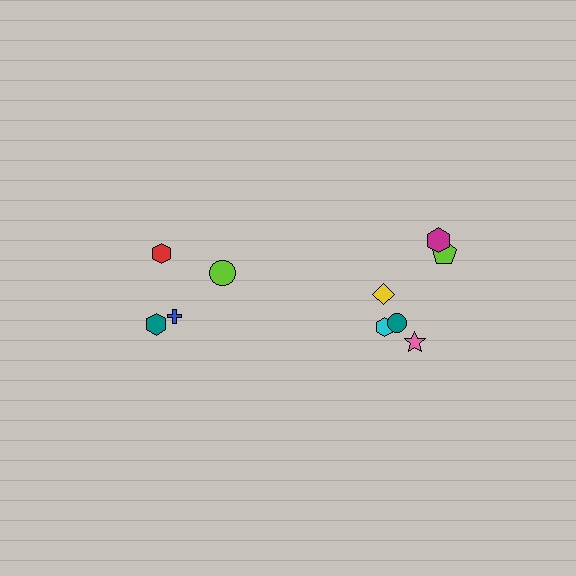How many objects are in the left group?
There are 4 objects.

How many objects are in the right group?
There are 6 objects.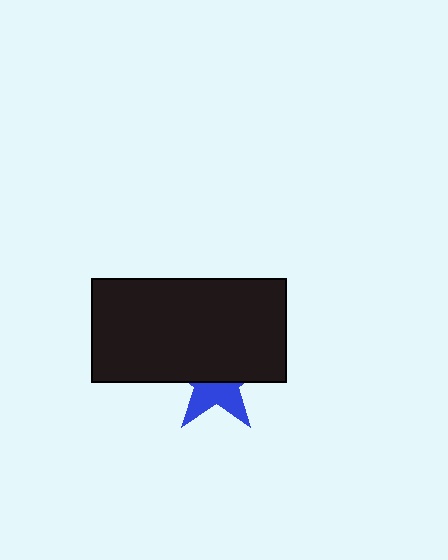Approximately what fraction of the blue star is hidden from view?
Roughly 60% of the blue star is hidden behind the black rectangle.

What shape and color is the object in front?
The object in front is a black rectangle.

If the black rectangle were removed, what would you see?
You would see the complete blue star.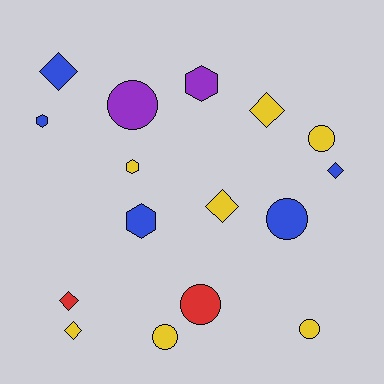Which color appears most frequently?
Yellow, with 7 objects.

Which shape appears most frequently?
Diamond, with 6 objects.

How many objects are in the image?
There are 16 objects.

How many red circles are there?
There is 1 red circle.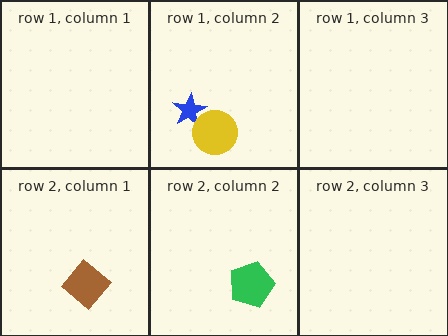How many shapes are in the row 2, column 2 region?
1.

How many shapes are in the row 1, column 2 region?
2.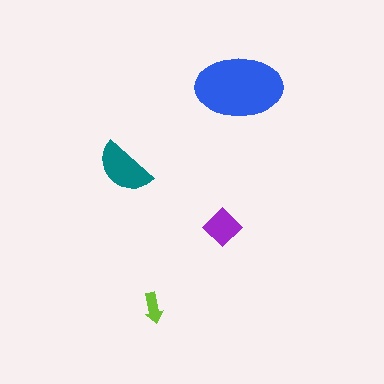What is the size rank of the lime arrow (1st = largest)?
4th.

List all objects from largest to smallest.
The blue ellipse, the teal semicircle, the purple diamond, the lime arrow.